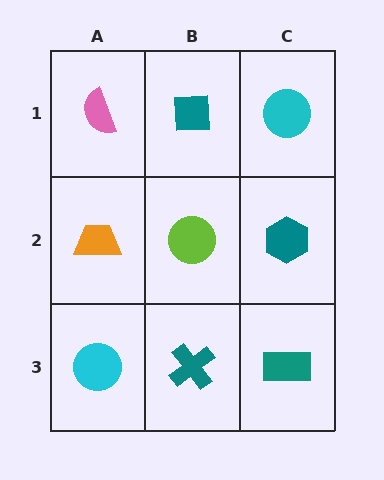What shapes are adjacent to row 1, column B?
A lime circle (row 2, column B), a pink semicircle (row 1, column A), a cyan circle (row 1, column C).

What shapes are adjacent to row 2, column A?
A pink semicircle (row 1, column A), a cyan circle (row 3, column A), a lime circle (row 2, column B).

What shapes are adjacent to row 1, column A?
An orange trapezoid (row 2, column A), a teal square (row 1, column B).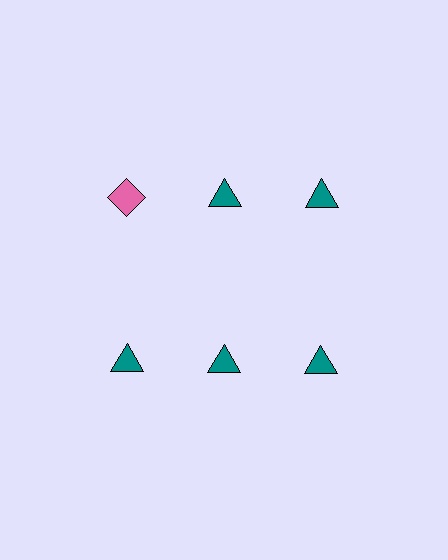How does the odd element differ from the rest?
It differs in both color (pink instead of teal) and shape (diamond instead of triangle).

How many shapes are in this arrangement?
There are 6 shapes arranged in a grid pattern.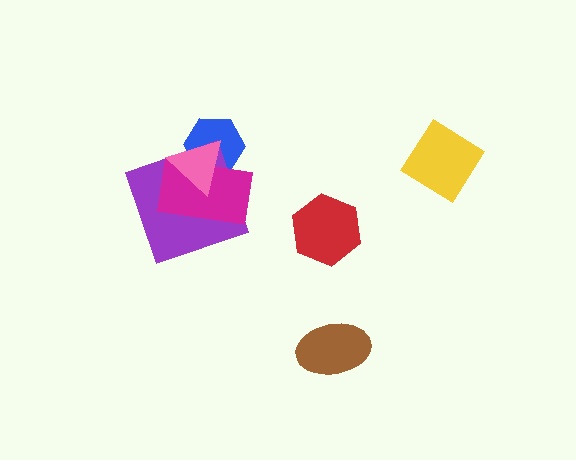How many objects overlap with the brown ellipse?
0 objects overlap with the brown ellipse.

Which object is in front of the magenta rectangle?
The pink triangle is in front of the magenta rectangle.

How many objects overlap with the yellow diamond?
0 objects overlap with the yellow diamond.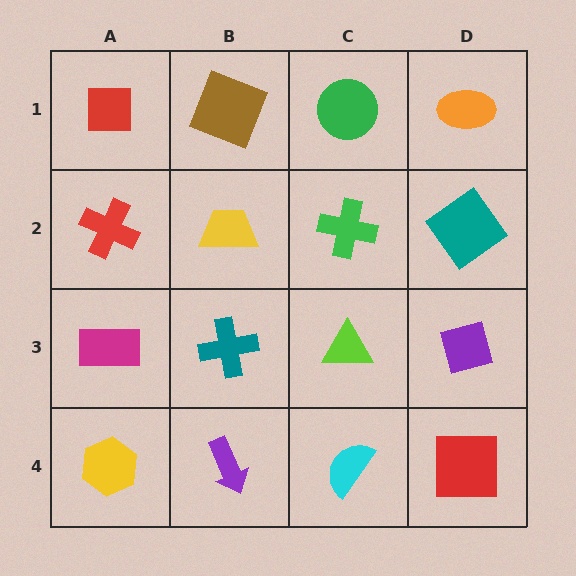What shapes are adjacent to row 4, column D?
A purple square (row 3, column D), a cyan semicircle (row 4, column C).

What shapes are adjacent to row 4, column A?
A magenta rectangle (row 3, column A), a purple arrow (row 4, column B).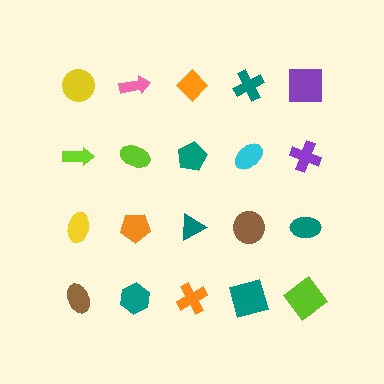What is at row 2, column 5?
A purple cross.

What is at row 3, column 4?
A brown circle.